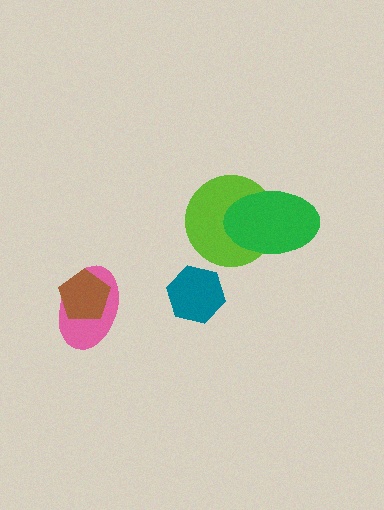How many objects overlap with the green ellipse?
1 object overlaps with the green ellipse.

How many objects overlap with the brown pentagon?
1 object overlaps with the brown pentagon.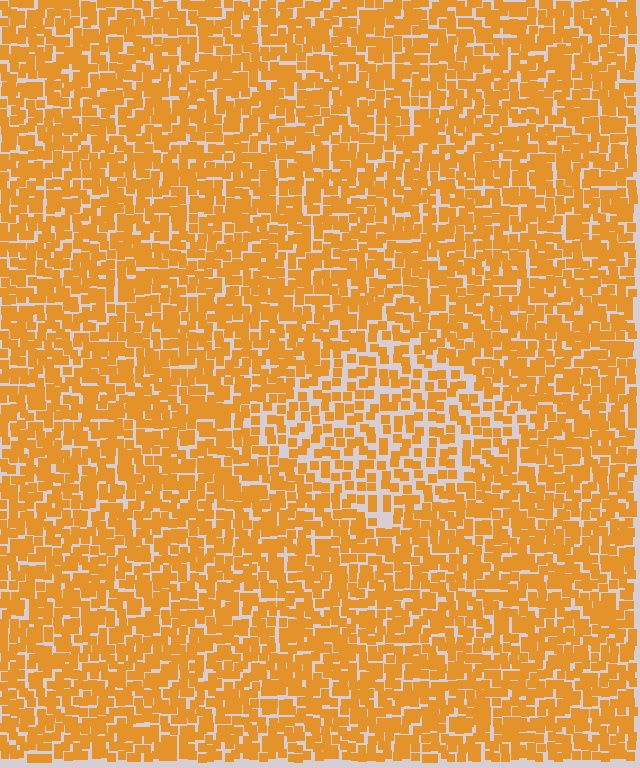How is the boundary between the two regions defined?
The boundary is defined by a change in element density (approximately 1.6x ratio). All elements are the same color, size, and shape.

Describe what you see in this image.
The image contains small orange elements arranged at two different densities. A diamond-shaped region is visible where the elements are less densely packed than the surrounding area.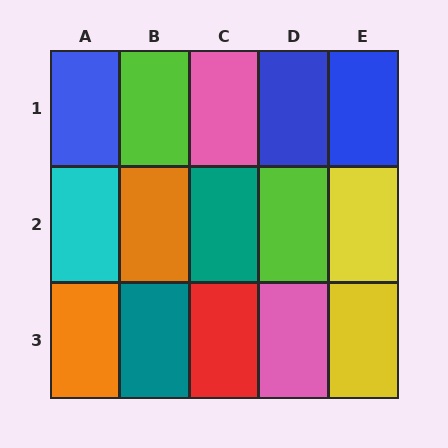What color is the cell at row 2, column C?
Teal.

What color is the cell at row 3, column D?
Pink.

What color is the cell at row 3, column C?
Red.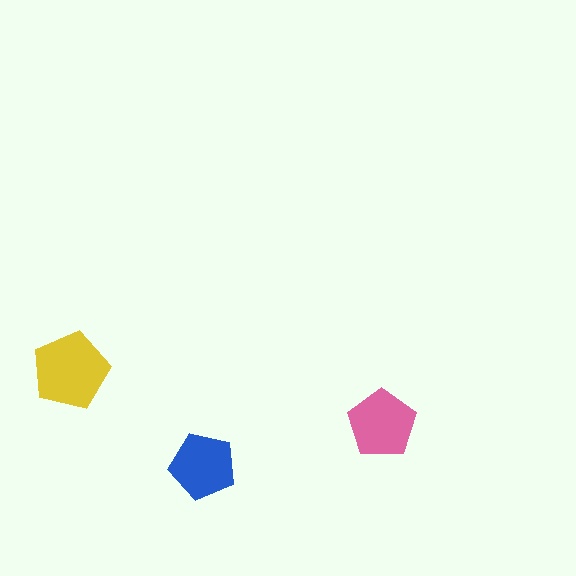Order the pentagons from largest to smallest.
the yellow one, the pink one, the blue one.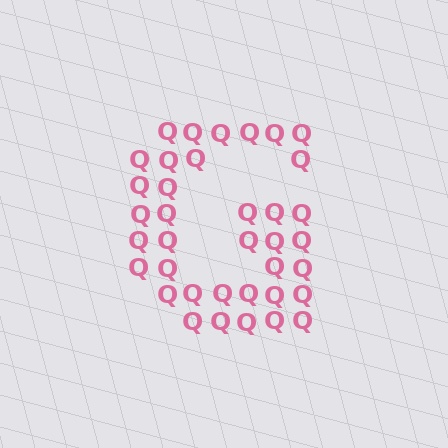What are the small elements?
The small elements are letter Q's.